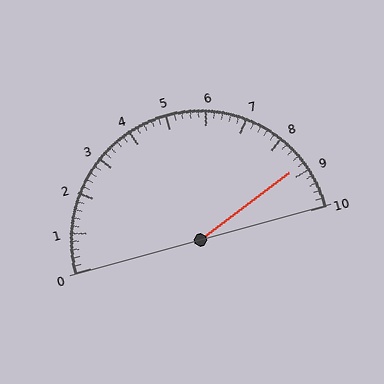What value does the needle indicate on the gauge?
The needle indicates approximately 8.8.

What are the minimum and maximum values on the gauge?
The gauge ranges from 0 to 10.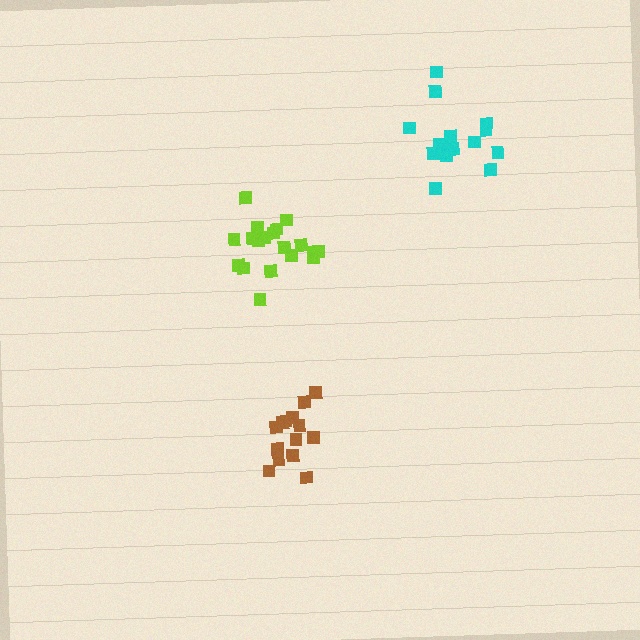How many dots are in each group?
Group 1: 19 dots, Group 2: 14 dots, Group 3: 15 dots (48 total).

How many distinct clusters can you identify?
There are 3 distinct clusters.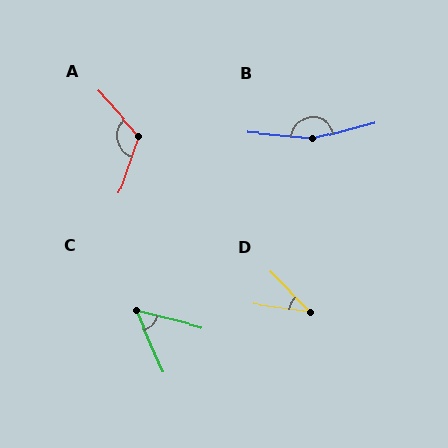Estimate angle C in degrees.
Approximately 52 degrees.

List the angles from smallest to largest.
D (38°), C (52°), A (119°), B (161°).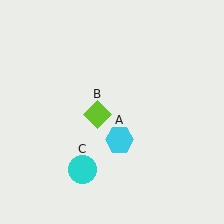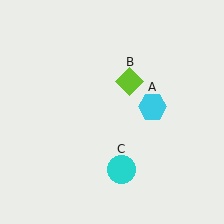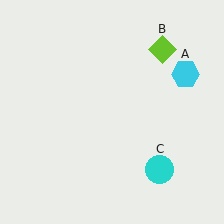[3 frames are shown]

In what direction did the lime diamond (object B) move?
The lime diamond (object B) moved up and to the right.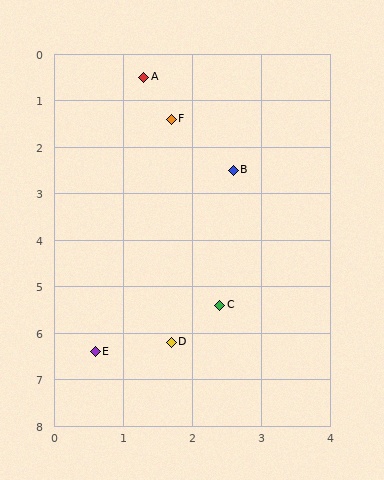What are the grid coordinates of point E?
Point E is at approximately (0.6, 6.4).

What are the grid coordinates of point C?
Point C is at approximately (2.4, 5.4).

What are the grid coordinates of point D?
Point D is at approximately (1.7, 6.2).